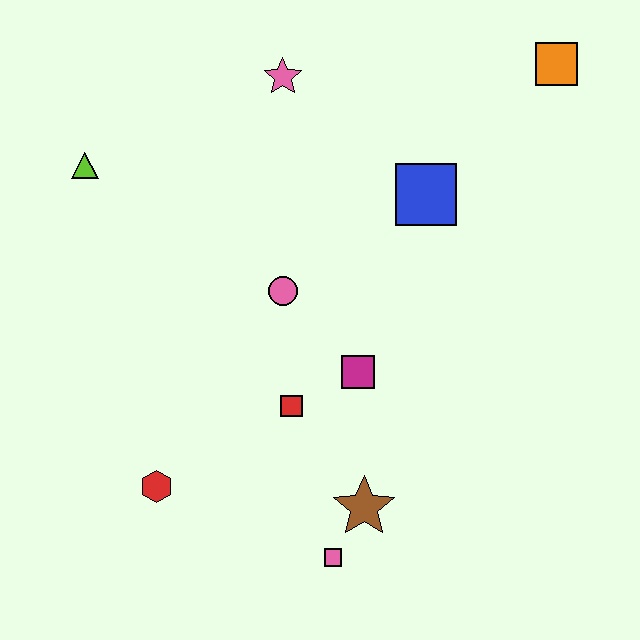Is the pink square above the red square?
No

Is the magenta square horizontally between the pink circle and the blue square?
Yes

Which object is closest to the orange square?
The blue square is closest to the orange square.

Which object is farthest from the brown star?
The orange square is farthest from the brown star.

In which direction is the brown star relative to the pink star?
The brown star is below the pink star.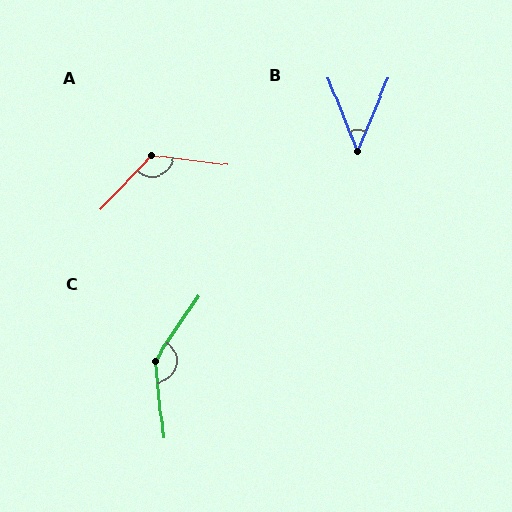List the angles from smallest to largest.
B (44°), A (127°), C (140°).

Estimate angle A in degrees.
Approximately 127 degrees.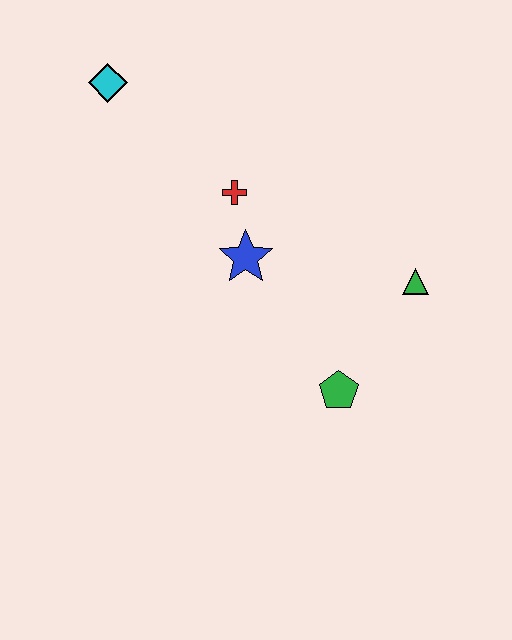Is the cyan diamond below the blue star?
No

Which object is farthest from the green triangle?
The cyan diamond is farthest from the green triangle.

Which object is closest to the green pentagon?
The green triangle is closest to the green pentagon.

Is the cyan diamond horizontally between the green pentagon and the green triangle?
No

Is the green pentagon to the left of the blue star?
No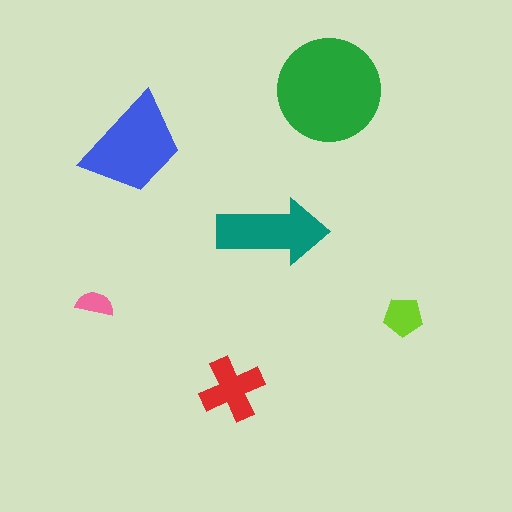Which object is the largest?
The green circle.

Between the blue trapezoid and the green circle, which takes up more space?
The green circle.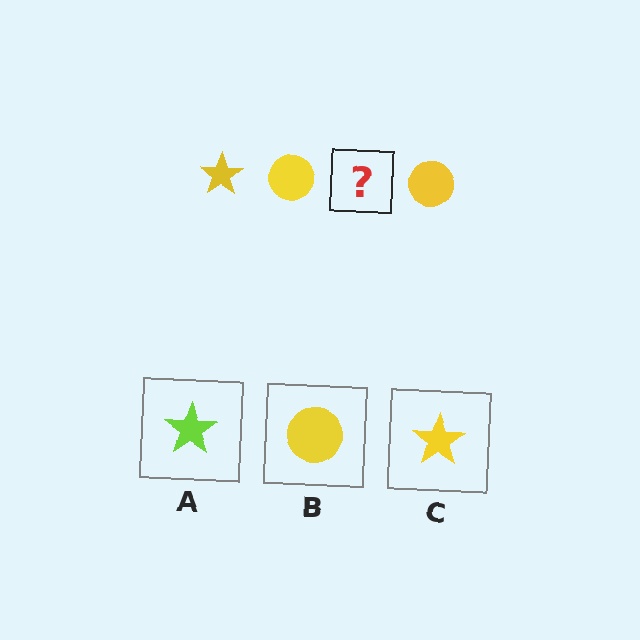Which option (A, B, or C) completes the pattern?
C.